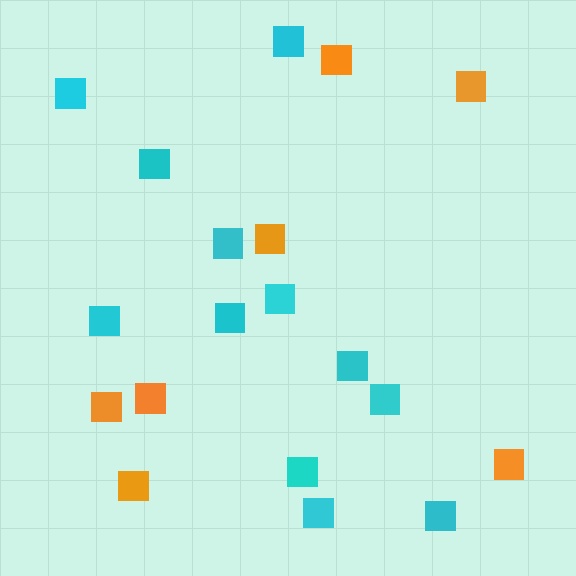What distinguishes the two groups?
There are 2 groups: one group of orange squares (7) and one group of cyan squares (12).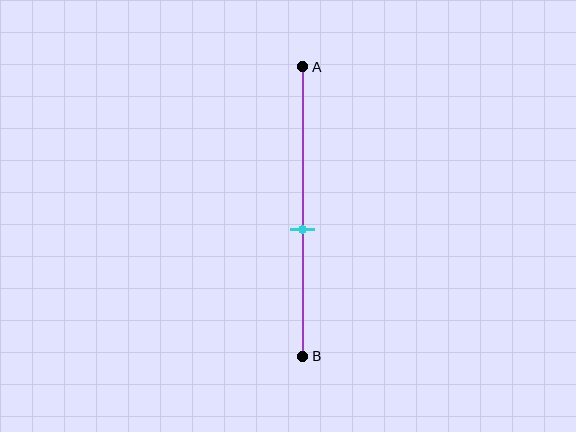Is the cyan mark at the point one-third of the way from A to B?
No, the mark is at about 55% from A, not at the 33% one-third point.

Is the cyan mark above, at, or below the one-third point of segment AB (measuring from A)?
The cyan mark is below the one-third point of segment AB.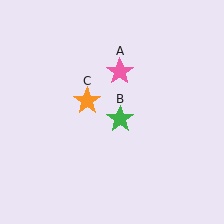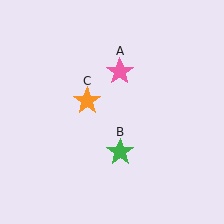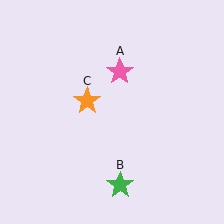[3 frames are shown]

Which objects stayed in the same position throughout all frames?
Pink star (object A) and orange star (object C) remained stationary.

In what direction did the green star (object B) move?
The green star (object B) moved down.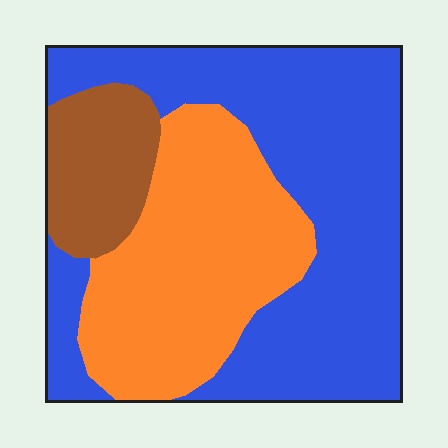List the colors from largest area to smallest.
From largest to smallest: blue, orange, brown.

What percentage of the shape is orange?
Orange covers around 35% of the shape.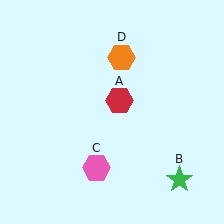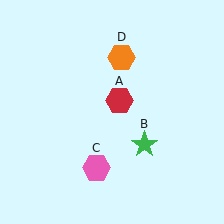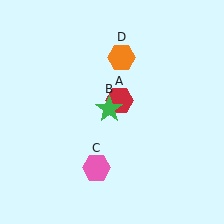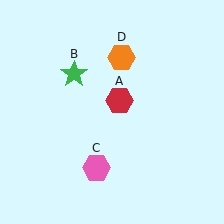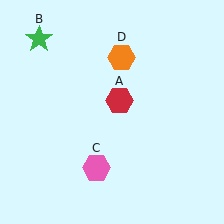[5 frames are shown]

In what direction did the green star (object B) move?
The green star (object B) moved up and to the left.